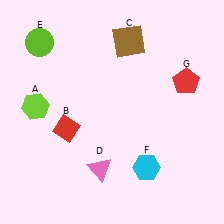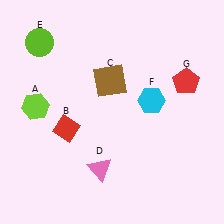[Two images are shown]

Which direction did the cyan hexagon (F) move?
The cyan hexagon (F) moved up.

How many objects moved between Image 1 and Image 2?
2 objects moved between the two images.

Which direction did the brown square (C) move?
The brown square (C) moved down.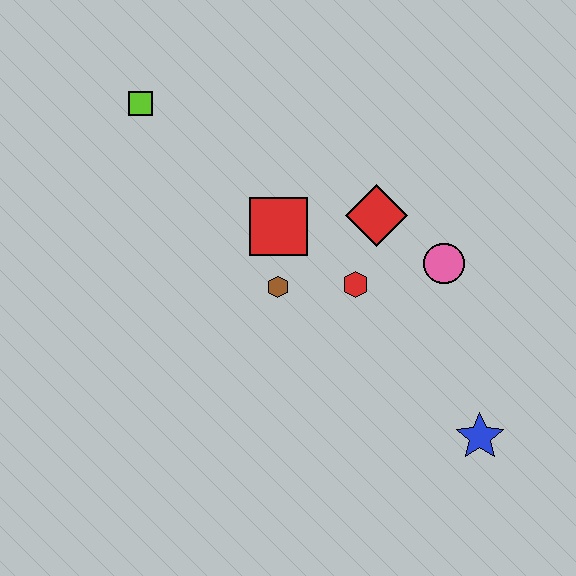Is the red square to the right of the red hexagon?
No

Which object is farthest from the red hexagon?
The lime square is farthest from the red hexagon.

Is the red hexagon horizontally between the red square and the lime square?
No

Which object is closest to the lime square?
The red square is closest to the lime square.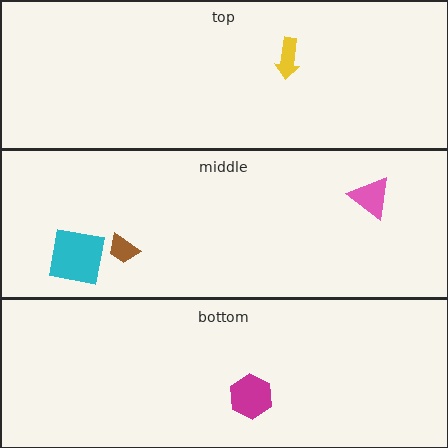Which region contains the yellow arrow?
The top region.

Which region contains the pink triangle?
The middle region.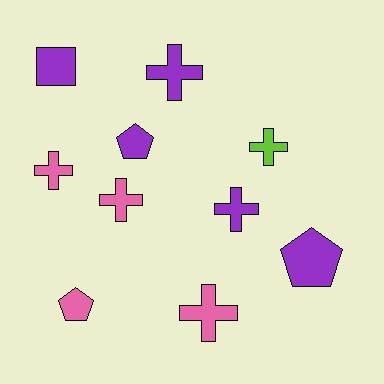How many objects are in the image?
There are 10 objects.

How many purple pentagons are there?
There are 2 purple pentagons.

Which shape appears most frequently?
Cross, with 6 objects.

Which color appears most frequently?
Purple, with 5 objects.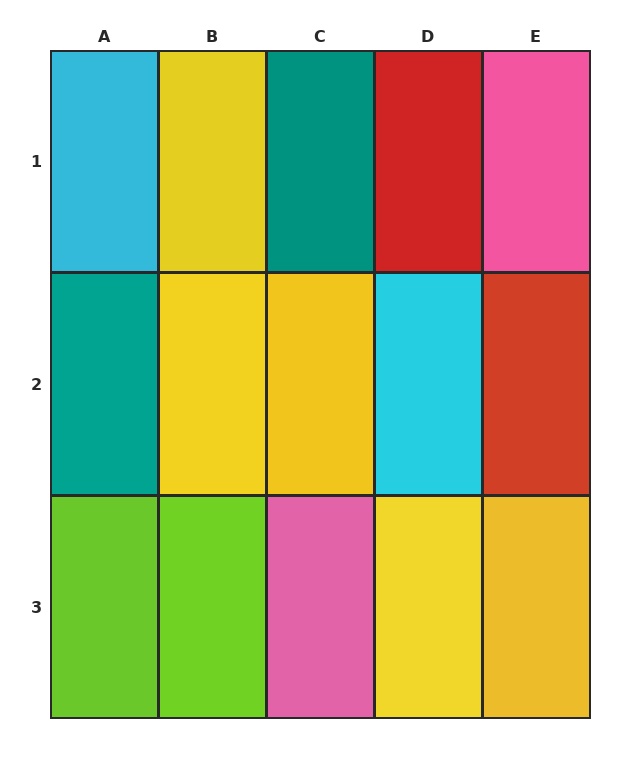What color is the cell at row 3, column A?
Lime.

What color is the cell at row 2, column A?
Teal.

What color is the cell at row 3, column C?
Pink.